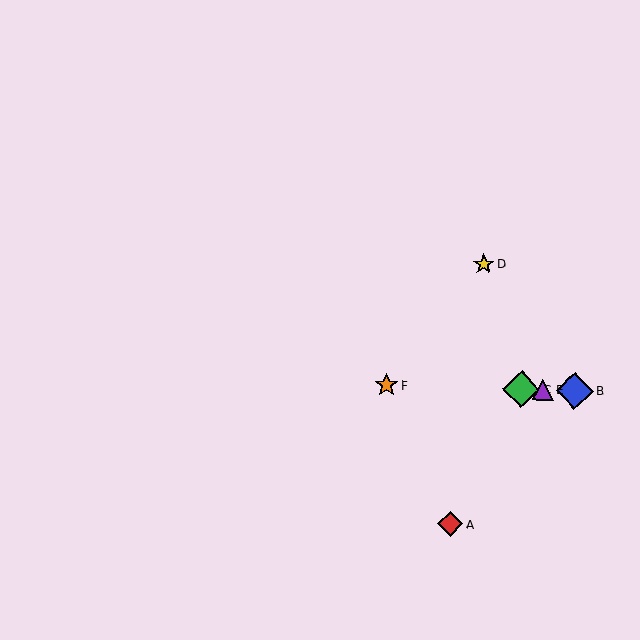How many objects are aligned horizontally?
4 objects (B, C, E, F) are aligned horizontally.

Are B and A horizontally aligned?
No, B is at y≈391 and A is at y≈524.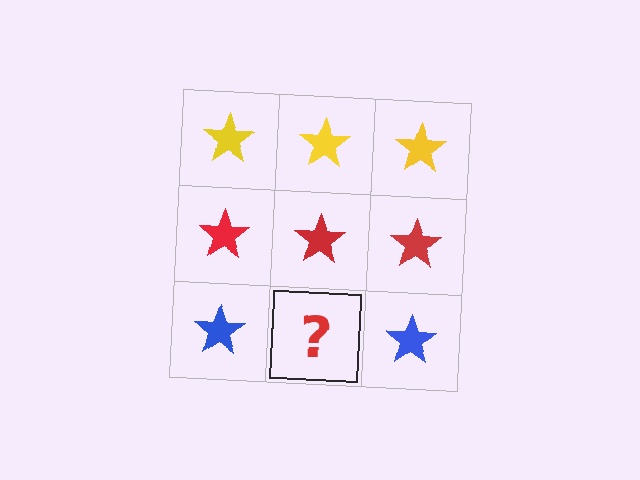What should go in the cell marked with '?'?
The missing cell should contain a blue star.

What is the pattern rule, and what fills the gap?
The rule is that each row has a consistent color. The gap should be filled with a blue star.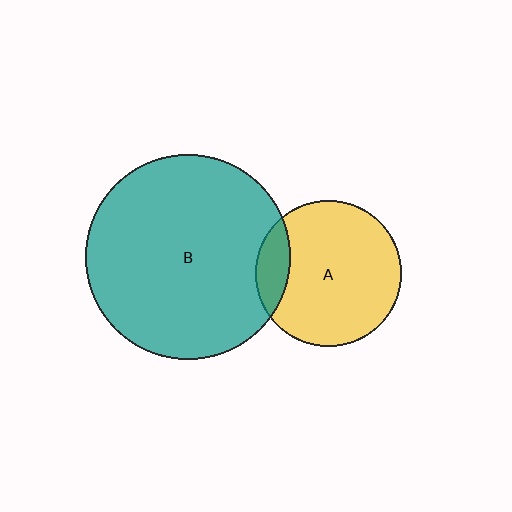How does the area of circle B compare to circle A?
Approximately 2.0 times.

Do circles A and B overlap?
Yes.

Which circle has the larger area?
Circle B (teal).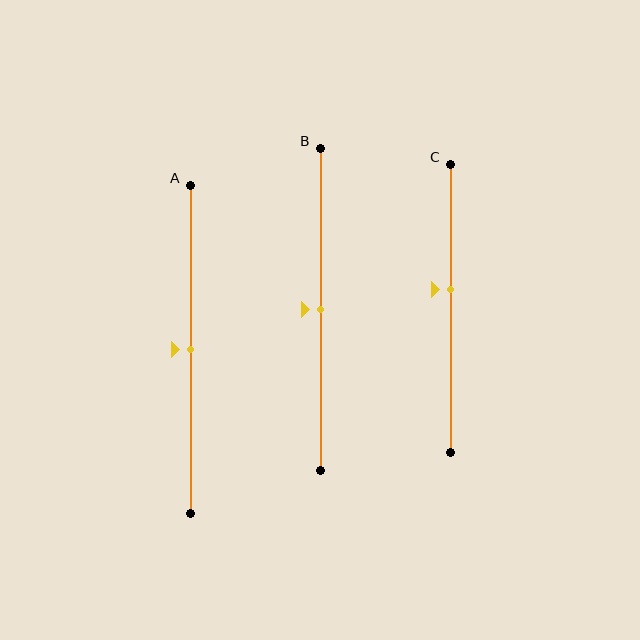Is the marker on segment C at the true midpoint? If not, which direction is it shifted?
No, the marker on segment C is shifted upward by about 7% of the segment length.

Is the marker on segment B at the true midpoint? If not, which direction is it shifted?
Yes, the marker on segment B is at the true midpoint.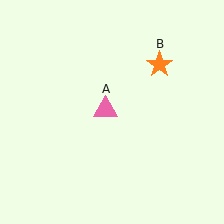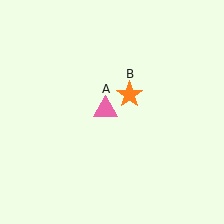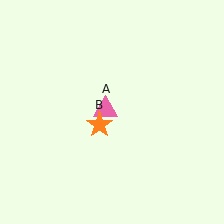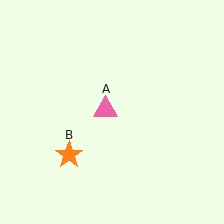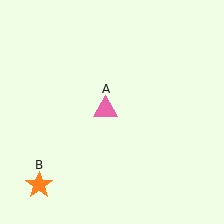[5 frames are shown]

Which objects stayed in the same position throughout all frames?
Pink triangle (object A) remained stationary.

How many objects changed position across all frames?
1 object changed position: orange star (object B).